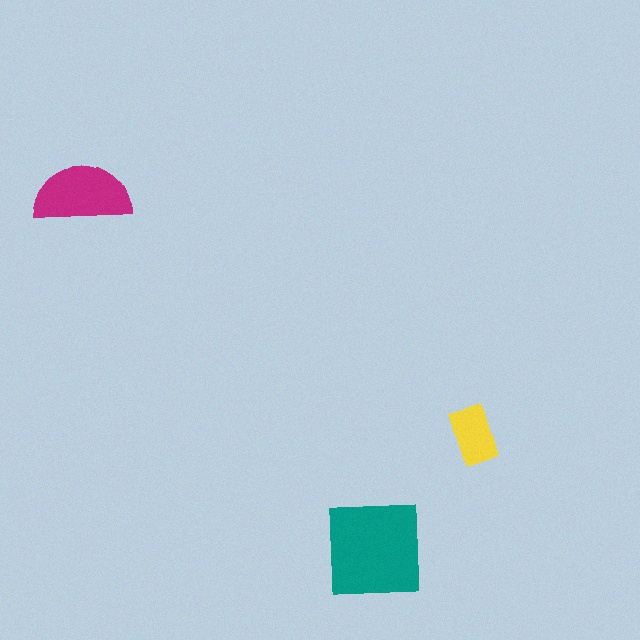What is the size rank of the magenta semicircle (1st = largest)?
2nd.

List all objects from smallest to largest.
The yellow rectangle, the magenta semicircle, the teal square.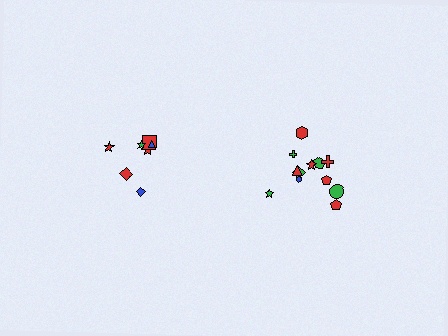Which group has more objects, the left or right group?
The right group.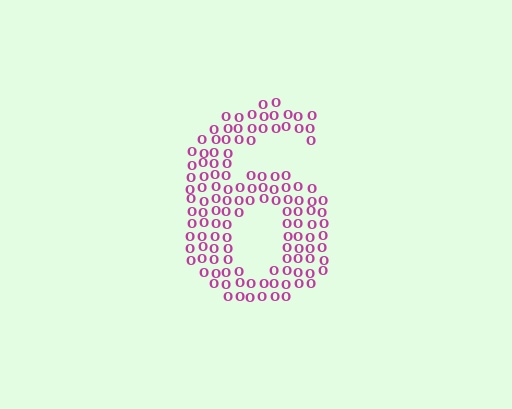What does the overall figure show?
The overall figure shows the digit 6.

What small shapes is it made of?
It is made of small letter O's.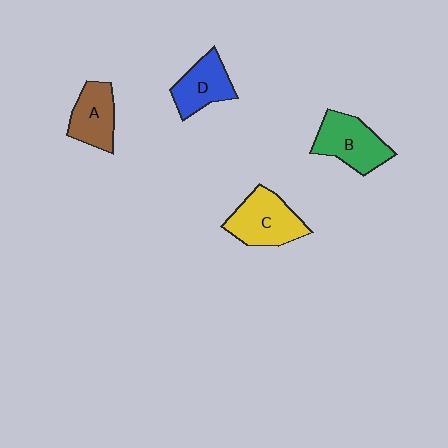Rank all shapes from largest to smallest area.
From largest to smallest: C (yellow), B (green), D (blue), A (brown).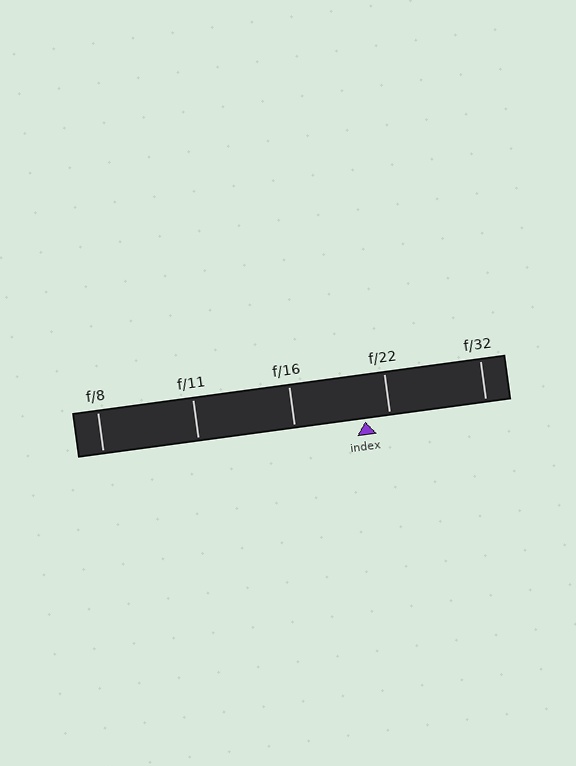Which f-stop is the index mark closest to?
The index mark is closest to f/22.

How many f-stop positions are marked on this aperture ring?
There are 5 f-stop positions marked.